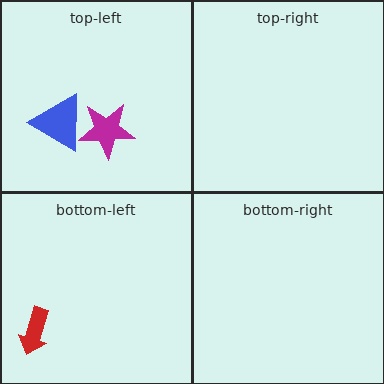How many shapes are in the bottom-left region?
1.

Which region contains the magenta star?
The top-left region.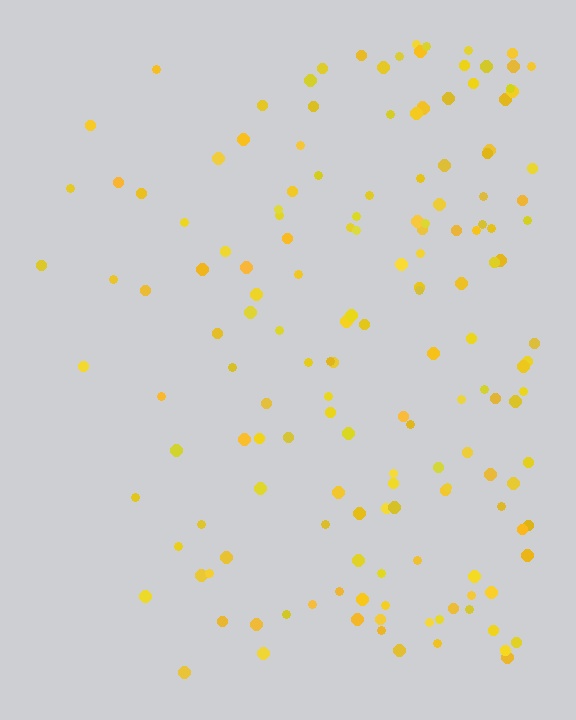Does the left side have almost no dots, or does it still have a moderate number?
Still a moderate number, just noticeably fewer than the right.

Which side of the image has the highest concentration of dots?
The right.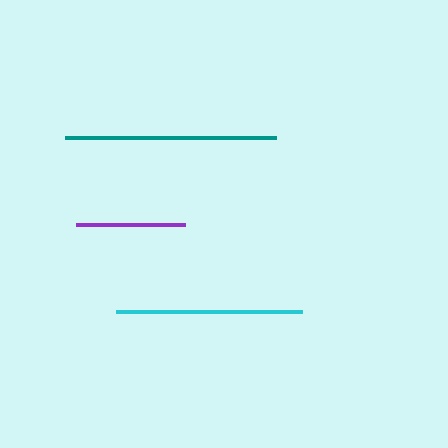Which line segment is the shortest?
The purple line is the shortest at approximately 109 pixels.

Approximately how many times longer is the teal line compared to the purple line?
The teal line is approximately 1.9 times the length of the purple line.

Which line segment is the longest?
The teal line is the longest at approximately 212 pixels.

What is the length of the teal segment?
The teal segment is approximately 212 pixels long.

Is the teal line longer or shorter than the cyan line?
The teal line is longer than the cyan line.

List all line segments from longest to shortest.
From longest to shortest: teal, cyan, purple.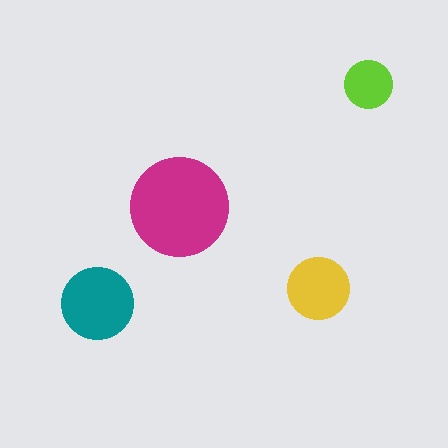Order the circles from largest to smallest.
the magenta one, the teal one, the yellow one, the lime one.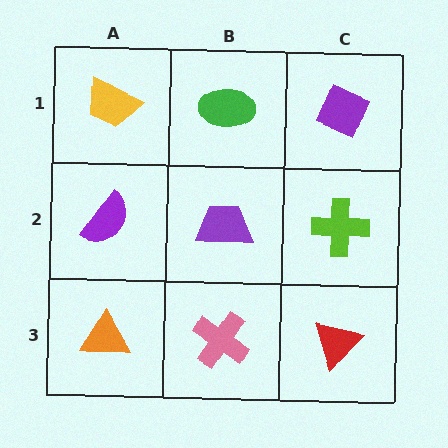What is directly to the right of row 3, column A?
A pink cross.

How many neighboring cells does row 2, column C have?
3.